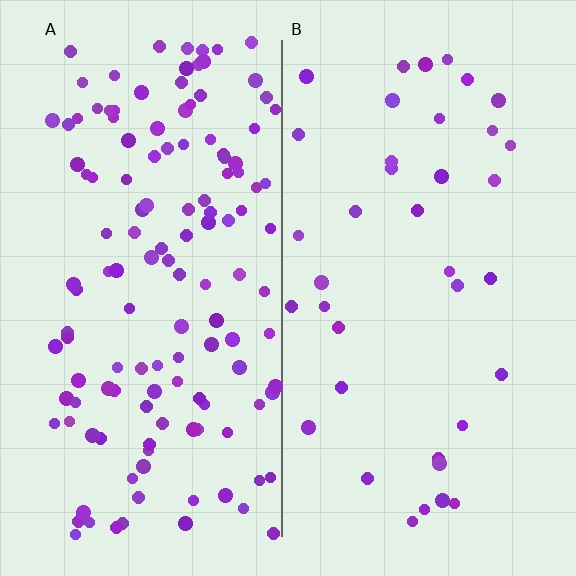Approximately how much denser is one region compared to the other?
Approximately 3.6× — region A over region B.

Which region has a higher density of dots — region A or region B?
A (the left).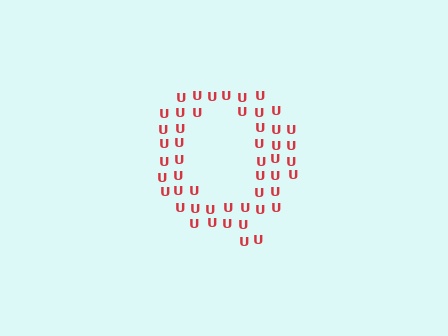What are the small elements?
The small elements are letter U's.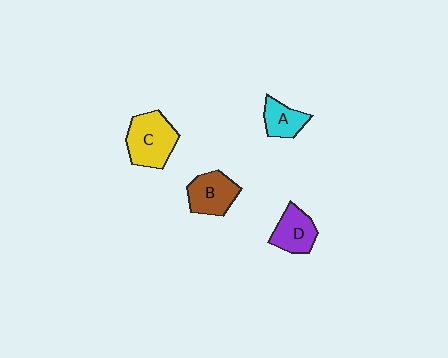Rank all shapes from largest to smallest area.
From largest to smallest: C (yellow), B (brown), D (purple), A (cyan).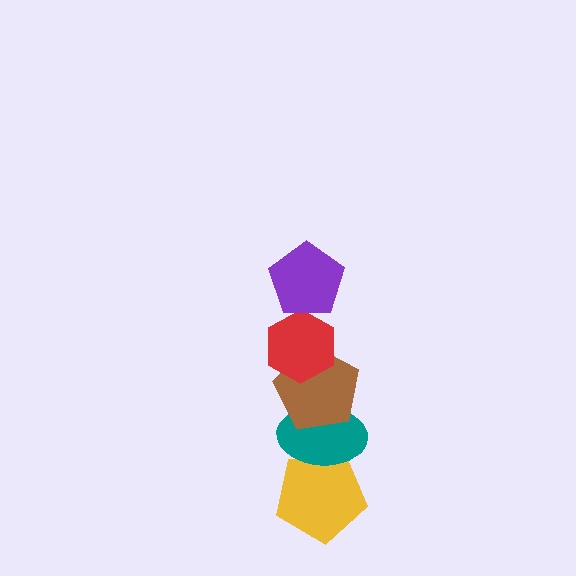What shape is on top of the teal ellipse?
The brown pentagon is on top of the teal ellipse.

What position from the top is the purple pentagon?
The purple pentagon is 1st from the top.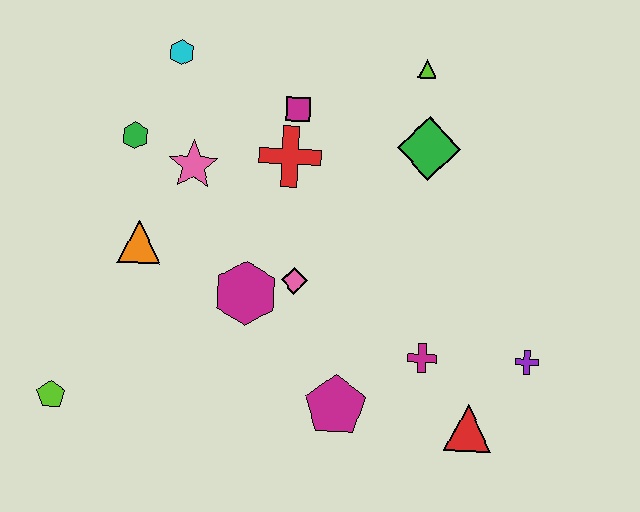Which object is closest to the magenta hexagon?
The pink diamond is closest to the magenta hexagon.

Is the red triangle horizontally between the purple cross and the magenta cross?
Yes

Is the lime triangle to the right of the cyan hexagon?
Yes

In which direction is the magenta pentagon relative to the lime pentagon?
The magenta pentagon is to the right of the lime pentagon.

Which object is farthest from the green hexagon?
The purple cross is farthest from the green hexagon.